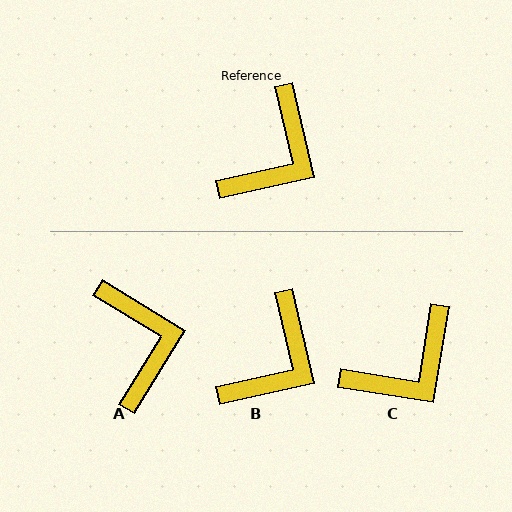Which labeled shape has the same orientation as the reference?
B.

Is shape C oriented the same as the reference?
No, it is off by about 22 degrees.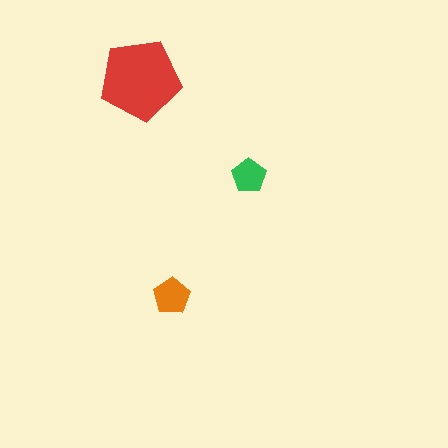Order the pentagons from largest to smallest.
the red one, the orange one, the green one.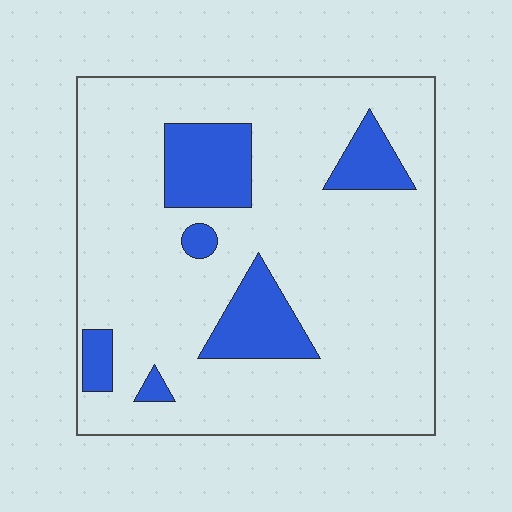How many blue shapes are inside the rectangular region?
6.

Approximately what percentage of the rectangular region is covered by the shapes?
Approximately 15%.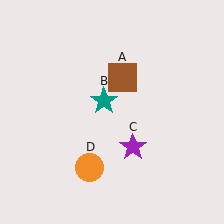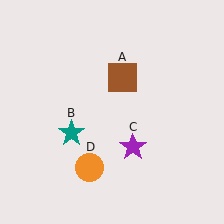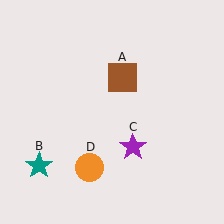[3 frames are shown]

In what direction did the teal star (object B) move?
The teal star (object B) moved down and to the left.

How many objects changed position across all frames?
1 object changed position: teal star (object B).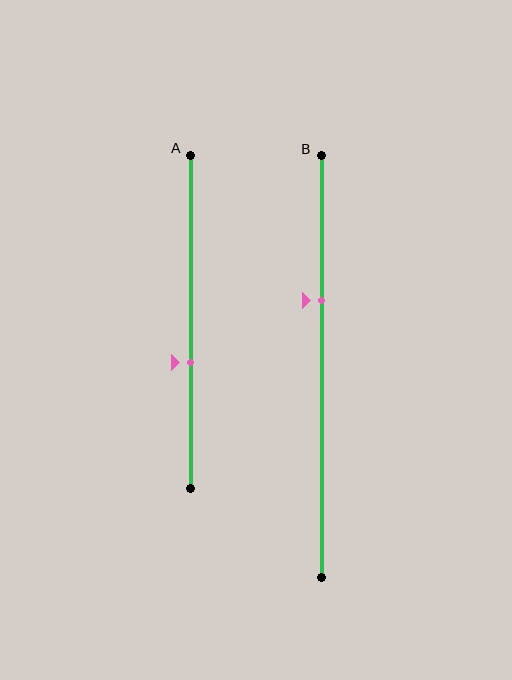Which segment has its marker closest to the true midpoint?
Segment A has its marker closest to the true midpoint.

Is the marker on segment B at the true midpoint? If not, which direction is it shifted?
No, the marker on segment B is shifted upward by about 16% of the segment length.